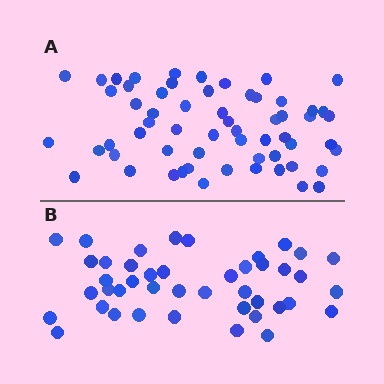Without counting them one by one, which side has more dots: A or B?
Region A (the top region) has more dots.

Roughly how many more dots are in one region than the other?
Region A has approximately 15 more dots than region B.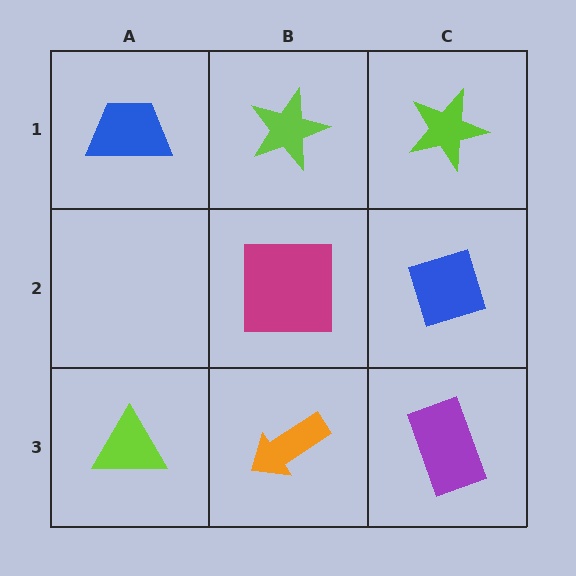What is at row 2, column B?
A magenta square.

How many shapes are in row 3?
3 shapes.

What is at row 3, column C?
A purple rectangle.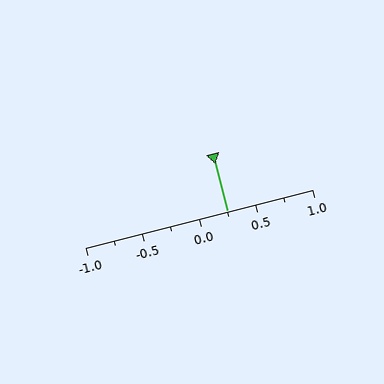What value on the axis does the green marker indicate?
The marker indicates approximately 0.25.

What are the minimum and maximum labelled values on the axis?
The axis runs from -1.0 to 1.0.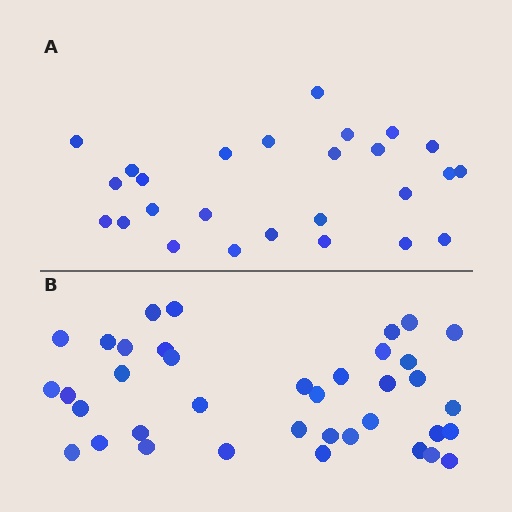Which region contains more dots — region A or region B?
Region B (the bottom region) has more dots.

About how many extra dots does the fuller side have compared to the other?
Region B has roughly 12 or so more dots than region A.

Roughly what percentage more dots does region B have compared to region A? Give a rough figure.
About 45% more.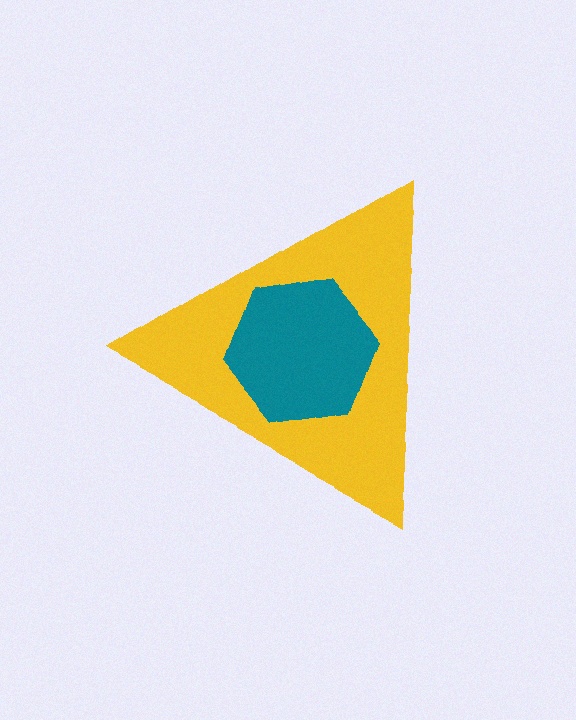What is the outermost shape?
The yellow triangle.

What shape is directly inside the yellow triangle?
The teal hexagon.